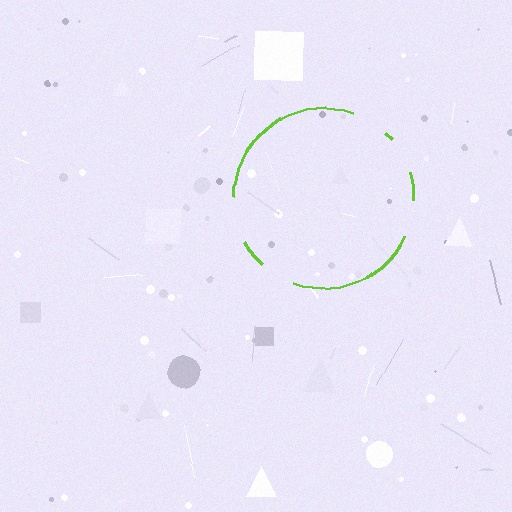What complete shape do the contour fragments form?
The contour fragments form a circle.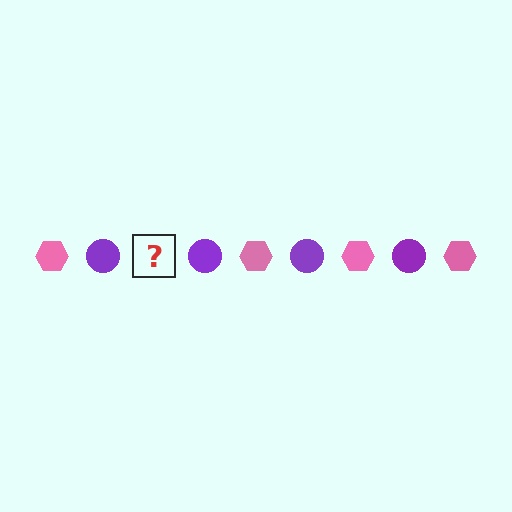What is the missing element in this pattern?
The missing element is a pink hexagon.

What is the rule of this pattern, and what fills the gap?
The rule is that the pattern alternates between pink hexagon and purple circle. The gap should be filled with a pink hexagon.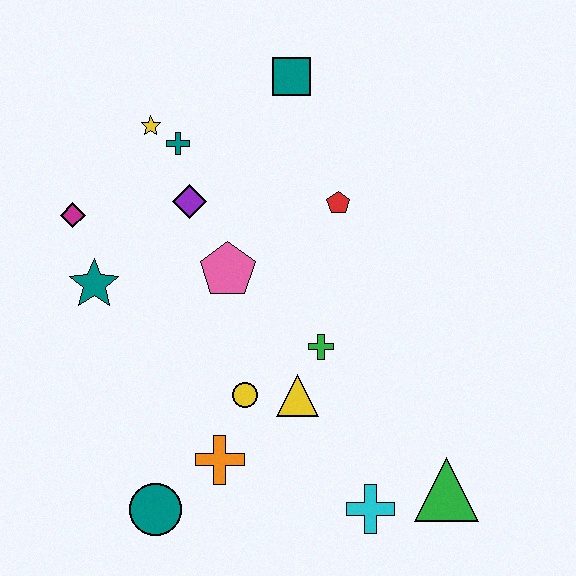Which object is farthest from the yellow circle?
The teal square is farthest from the yellow circle.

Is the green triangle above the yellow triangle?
No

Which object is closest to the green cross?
The yellow triangle is closest to the green cross.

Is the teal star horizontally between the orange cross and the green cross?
No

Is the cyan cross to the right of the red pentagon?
Yes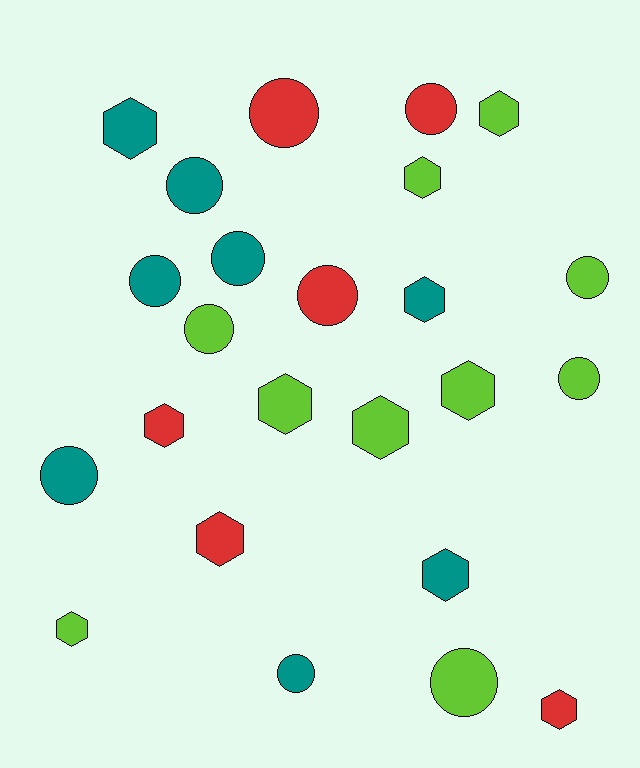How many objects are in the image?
There are 24 objects.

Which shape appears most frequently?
Hexagon, with 12 objects.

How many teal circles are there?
There are 5 teal circles.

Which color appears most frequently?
Lime, with 10 objects.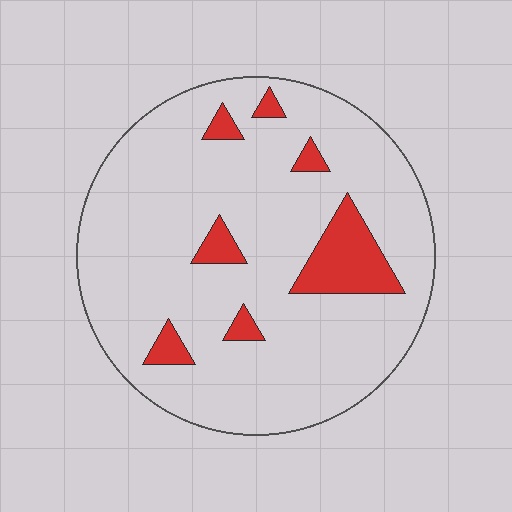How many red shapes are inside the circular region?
7.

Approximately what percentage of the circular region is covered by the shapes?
Approximately 10%.